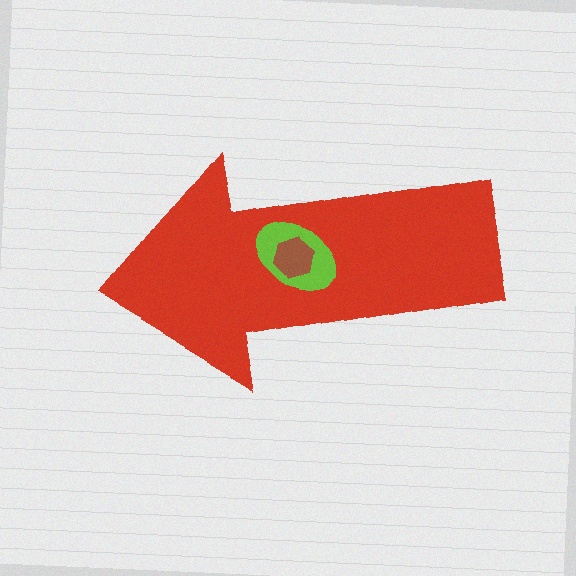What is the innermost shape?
The brown hexagon.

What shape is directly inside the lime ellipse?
The brown hexagon.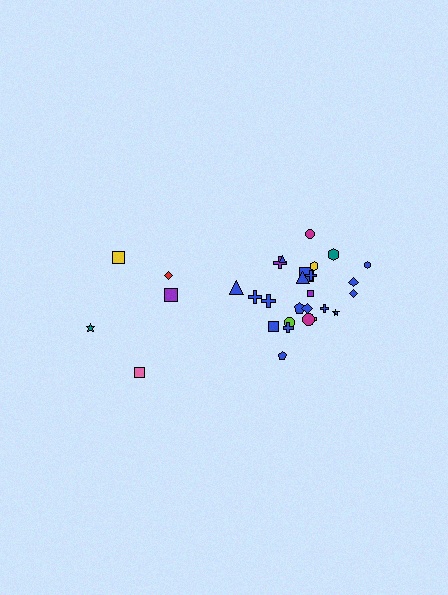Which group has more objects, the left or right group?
The right group.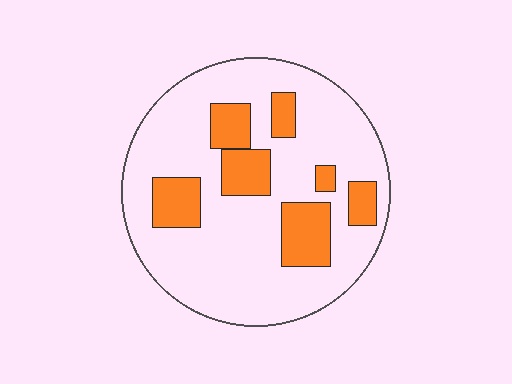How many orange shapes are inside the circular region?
7.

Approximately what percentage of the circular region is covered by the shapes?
Approximately 25%.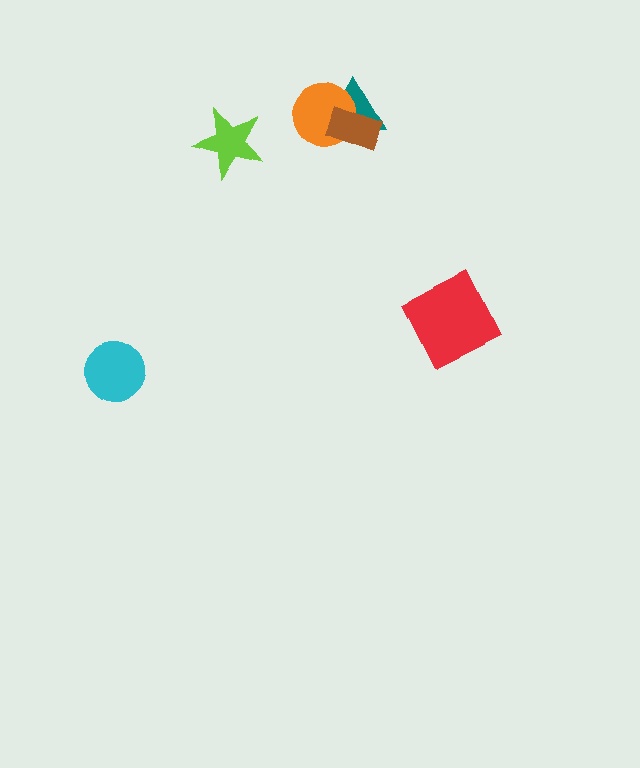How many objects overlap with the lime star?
0 objects overlap with the lime star.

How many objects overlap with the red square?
0 objects overlap with the red square.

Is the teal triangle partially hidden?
Yes, it is partially covered by another shape.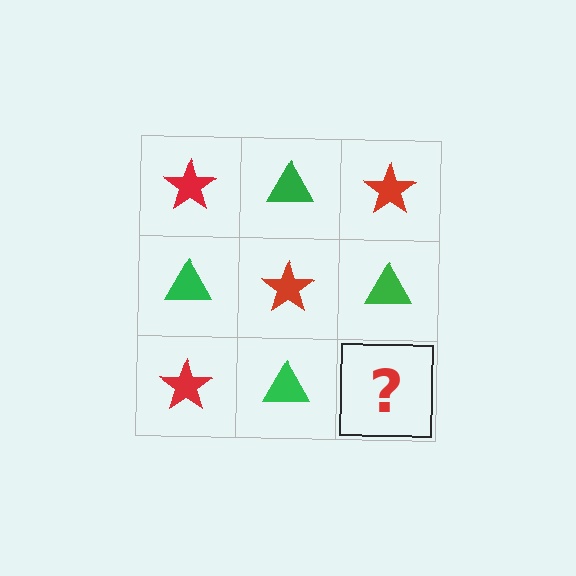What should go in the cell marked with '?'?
The missing cell should contain a red star.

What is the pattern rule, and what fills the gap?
The rule is that it alternates red star and green triangle in a checkerboard pattern. The gap should be filled with a red star.